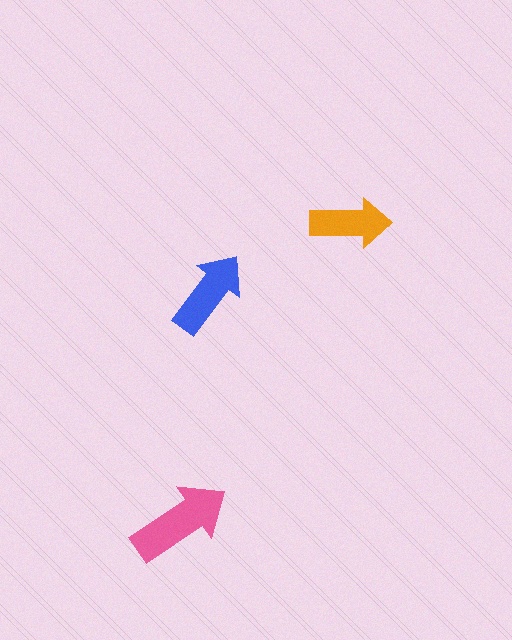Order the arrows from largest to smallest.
the pink one, the blue one, the orange one.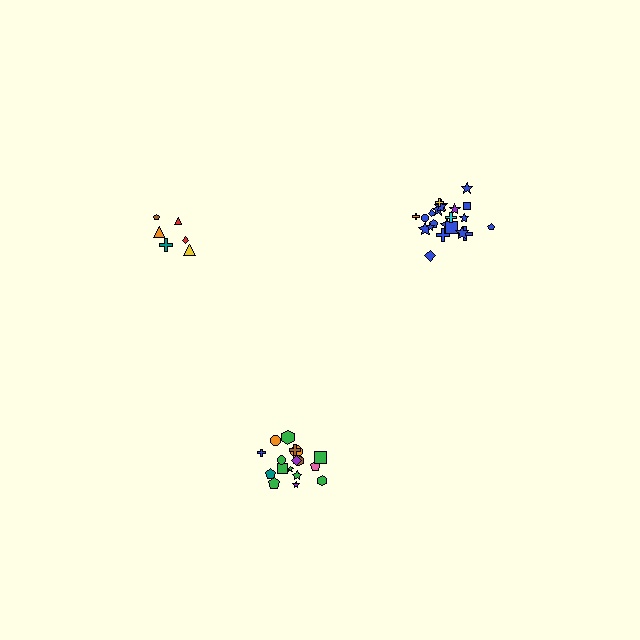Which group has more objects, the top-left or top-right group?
The top-right group.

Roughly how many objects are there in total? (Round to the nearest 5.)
Roughly 45 objects in total.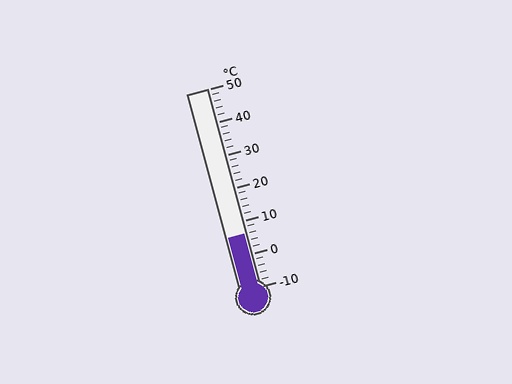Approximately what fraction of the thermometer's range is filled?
The thermometer is filled to approximately 25% of its range.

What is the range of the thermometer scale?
The thermometer scale ranges from -10°C to 50°C.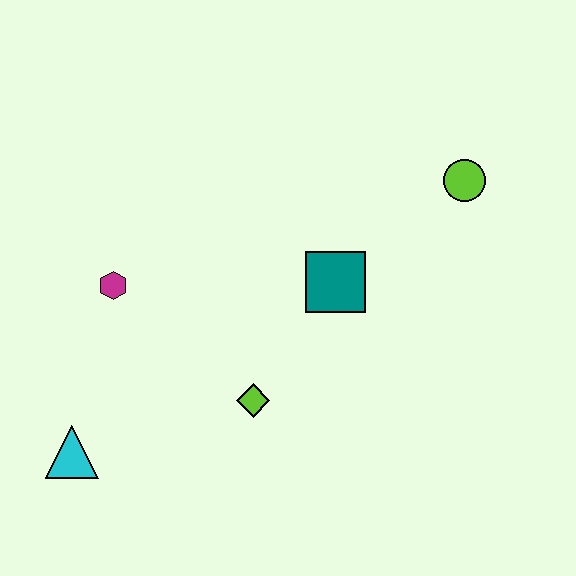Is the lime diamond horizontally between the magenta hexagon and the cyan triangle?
No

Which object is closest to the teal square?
The lime diamond is closest to the teal square.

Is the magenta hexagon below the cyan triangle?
No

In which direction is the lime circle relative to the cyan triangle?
The lime circle is to the right of the cyan triangle.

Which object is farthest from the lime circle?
The cyan triangle is farthest from the lime circle.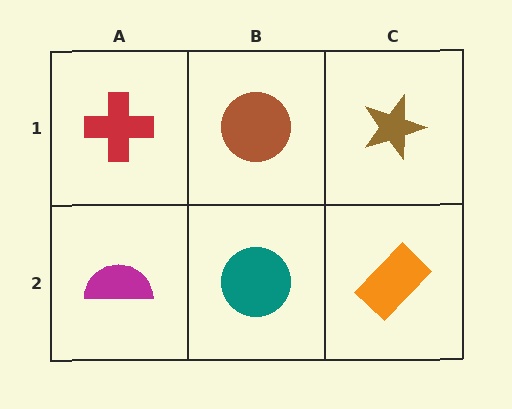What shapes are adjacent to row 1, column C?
An orange rectangle (row 2, column C), a brown circle (row 1, column B).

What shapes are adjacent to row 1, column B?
A teal circle (row 2, column B), a red cross (row 1, column A), a brown star (row 1, column C).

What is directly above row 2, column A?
A red cross.